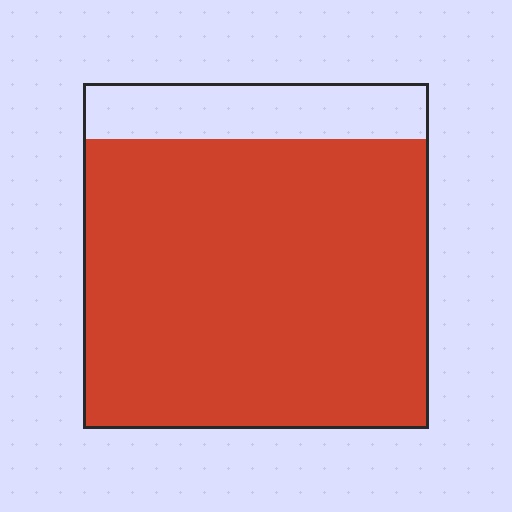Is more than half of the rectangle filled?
Yes.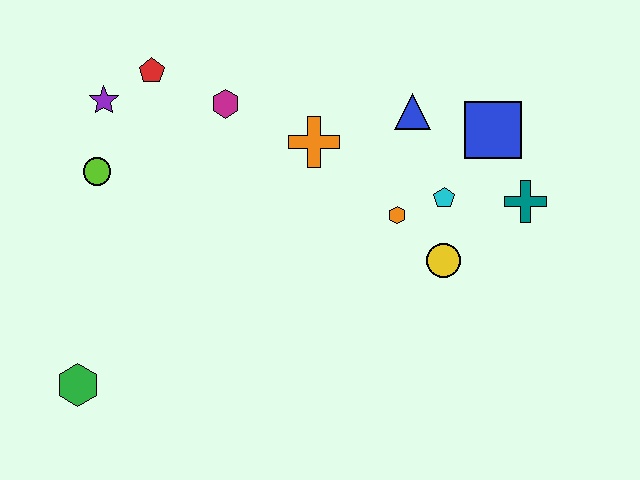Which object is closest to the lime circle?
The purple star is closest to the lime circle.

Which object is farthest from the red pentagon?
The teal cross is farthest from the red pentagon.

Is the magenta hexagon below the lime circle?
No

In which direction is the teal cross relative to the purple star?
The teal cross is to the right of the purple star.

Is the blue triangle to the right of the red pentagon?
Yes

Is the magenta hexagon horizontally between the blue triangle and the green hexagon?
Yes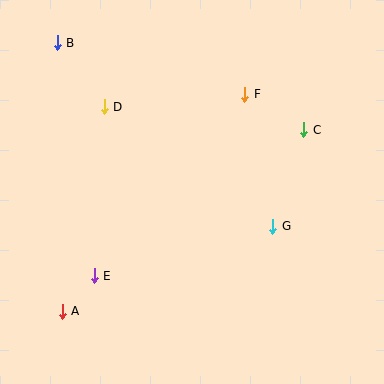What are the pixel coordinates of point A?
Point A is at (62, 311).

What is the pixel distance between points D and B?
The distance between D and B is 80 pixels.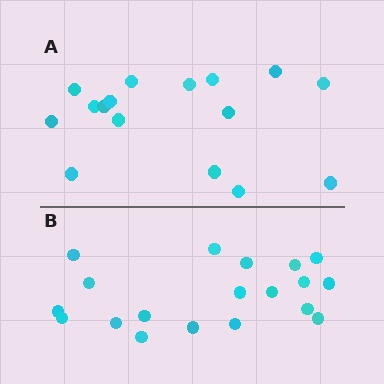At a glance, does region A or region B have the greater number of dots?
Region B (the bottom region) has more dots.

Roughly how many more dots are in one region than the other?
Region B has just a few more — roughly 2 or 3 more dots than region A.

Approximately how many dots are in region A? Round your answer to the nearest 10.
About 20 dots. (The exact count is 16, which rounds to 20.)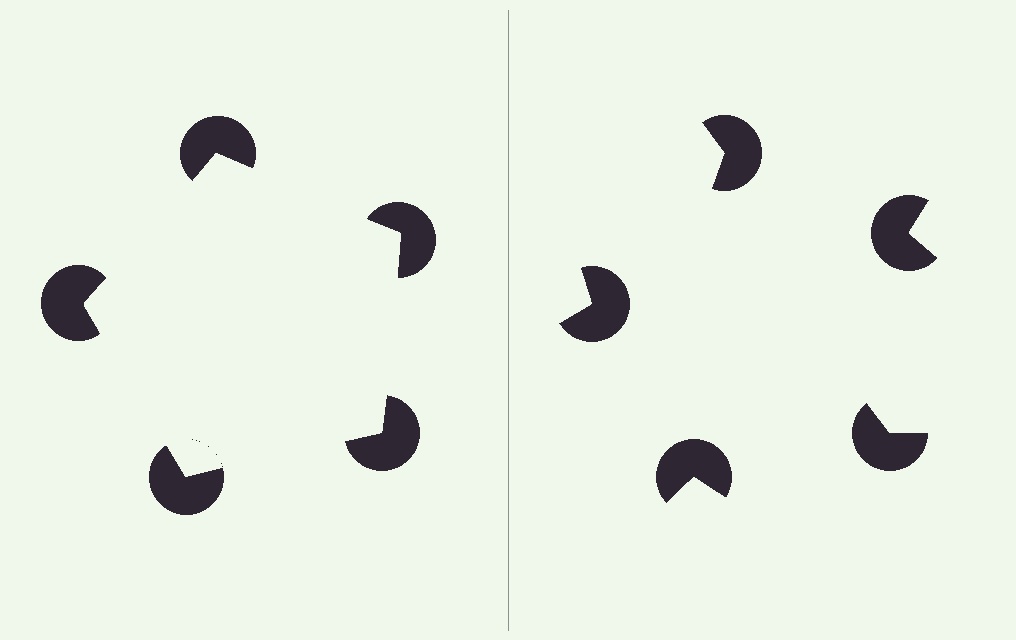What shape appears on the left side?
An illusory pentagon.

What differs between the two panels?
The pac-man discs are positioned identically on both sides; only the wedge orientations differ. On the left they align to a pentagon; on the right they are misaligned.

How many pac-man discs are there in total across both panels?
10 — 5 on each side.